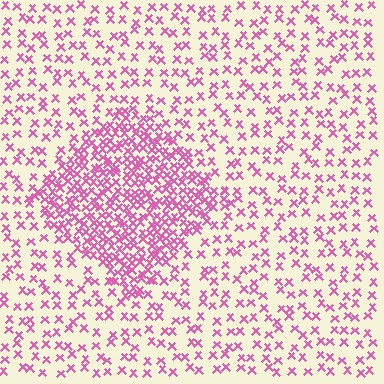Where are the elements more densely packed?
The elements are more densely packed inside the diamond boundary.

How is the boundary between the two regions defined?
The boundary is defined by a change in element density (approximately 2.6x ratio). All elements are the same color, size, and shape.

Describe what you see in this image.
The image contains small pink elements arranged at two different densities. A diamond-shaped region is visible where the elements are more densely packed than the surrounding area.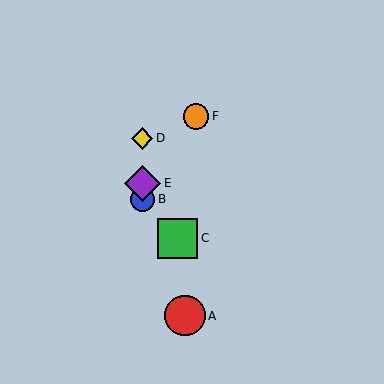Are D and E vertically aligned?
Yes, both are at x≈142.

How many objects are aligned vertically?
3 objects (B, D, E) are aligned vertically.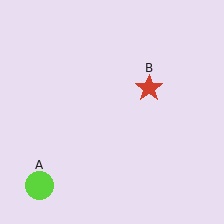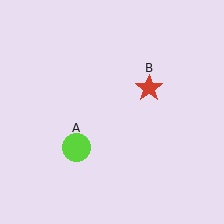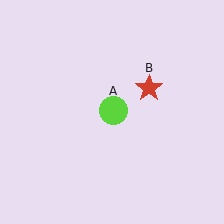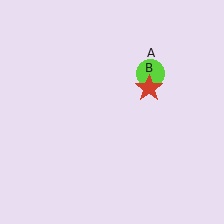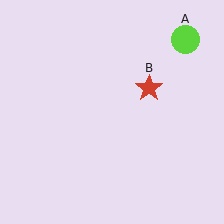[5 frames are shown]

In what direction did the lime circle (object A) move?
The lime circle (object A) moved up and to the right.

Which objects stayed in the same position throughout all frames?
Red star (object B) remained stationary.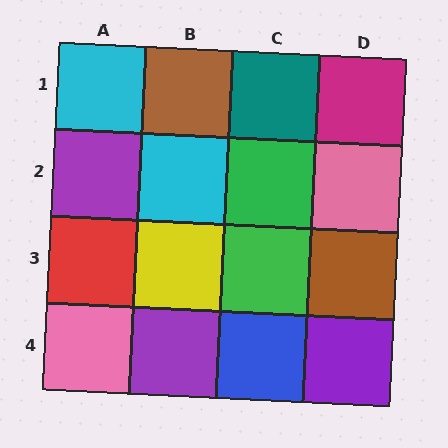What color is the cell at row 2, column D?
Pink.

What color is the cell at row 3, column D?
Brown.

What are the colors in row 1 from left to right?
Cyan, brown, teal, magenta.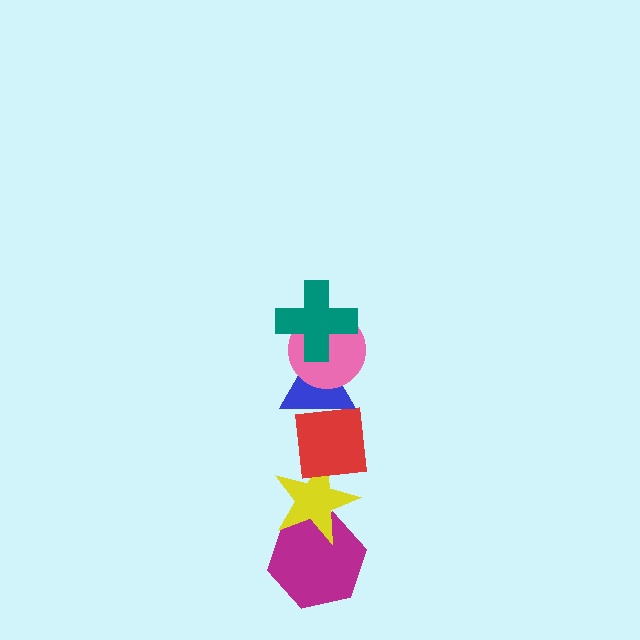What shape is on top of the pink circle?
The teal cross is on top of the pink circle.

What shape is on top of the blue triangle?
The pink circle is on top of the blue triangle.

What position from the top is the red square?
The red square is 4th from the top.